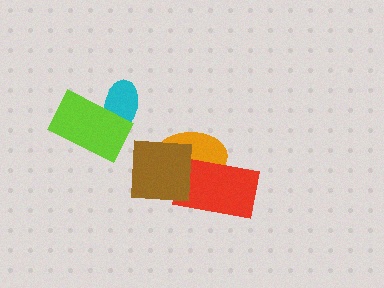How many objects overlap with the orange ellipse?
2 objects overlap with the orange ellipse.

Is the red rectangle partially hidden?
Yes, it is partially covered by another shape.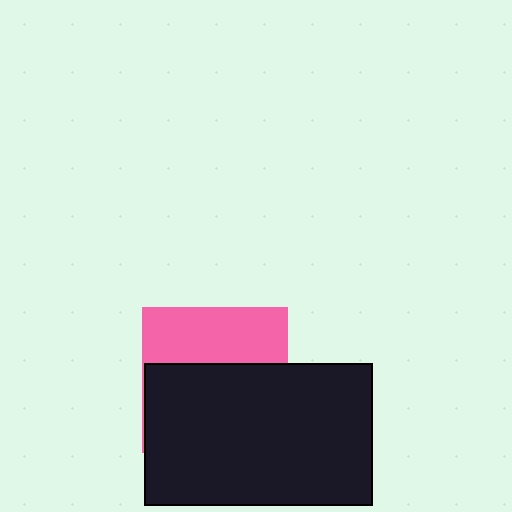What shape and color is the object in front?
The object in front is a black rectangle.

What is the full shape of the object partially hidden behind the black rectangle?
The partially hidden object is a pink square.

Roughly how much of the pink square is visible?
A small part of it is visible (roughly 39%).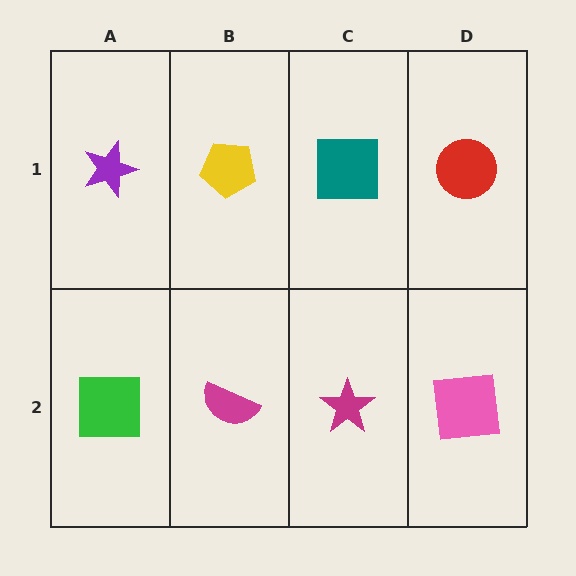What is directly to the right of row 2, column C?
A pink square.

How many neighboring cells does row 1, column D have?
2.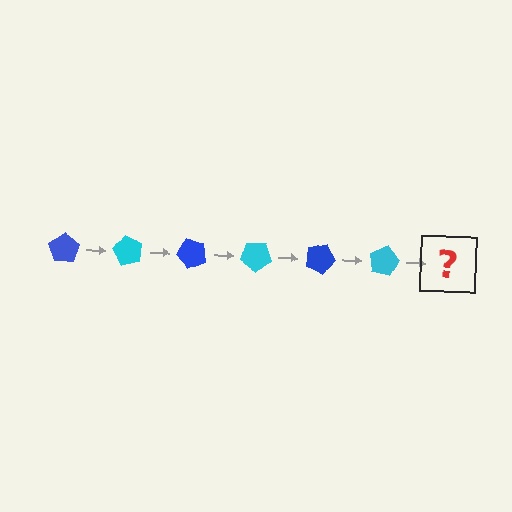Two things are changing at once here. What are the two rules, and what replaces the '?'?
The two rules are that it rotates 60 degrees each step and the color cycles through blue and cyan. The '?' should be a blue pentagon, rotated 360 degrees from the start.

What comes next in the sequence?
The next element should be a blue pentagon, rotated 360 degrees from the start.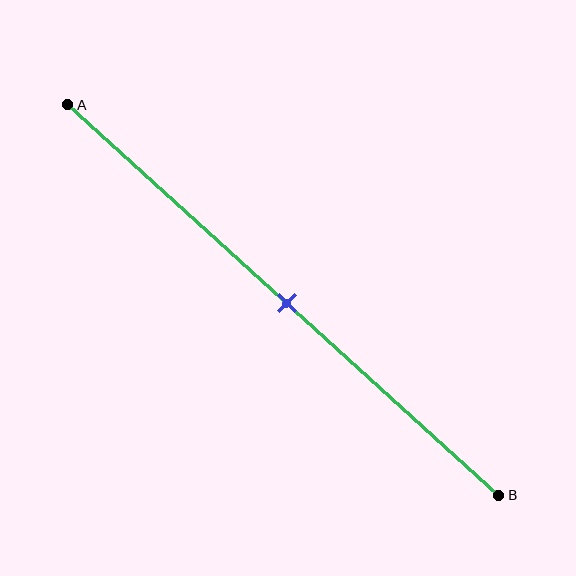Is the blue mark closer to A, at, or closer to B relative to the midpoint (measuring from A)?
The blue mark is approximately at the midpoint of segment AB.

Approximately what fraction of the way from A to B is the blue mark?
The blue mark is approximately 50% of the way from A to B.